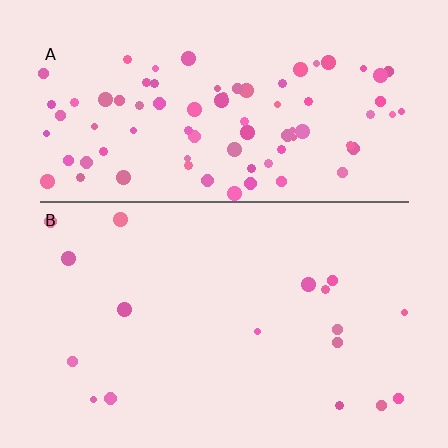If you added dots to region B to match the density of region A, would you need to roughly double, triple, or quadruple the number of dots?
Approximately quadruple.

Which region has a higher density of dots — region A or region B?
A (the top).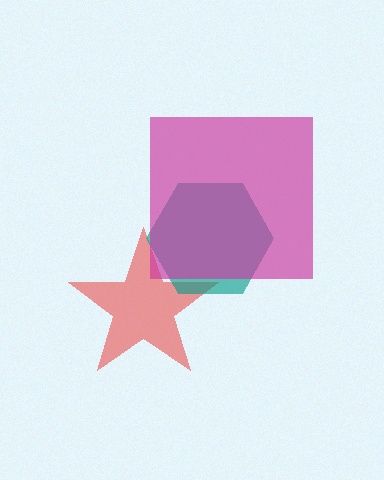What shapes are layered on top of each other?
The layered shapes are: a red star, a teal hexagon, a magenta square.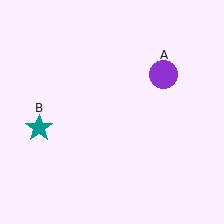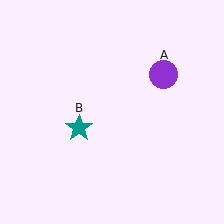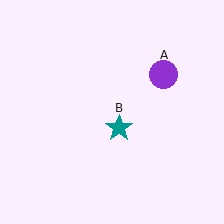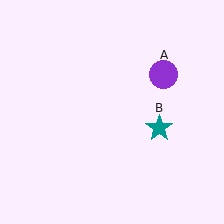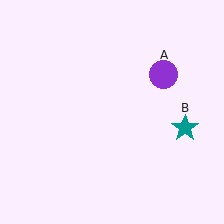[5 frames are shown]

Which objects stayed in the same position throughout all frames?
Purple circle (object A) remained stationary.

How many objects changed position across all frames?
1 object changed position: teal star (object B).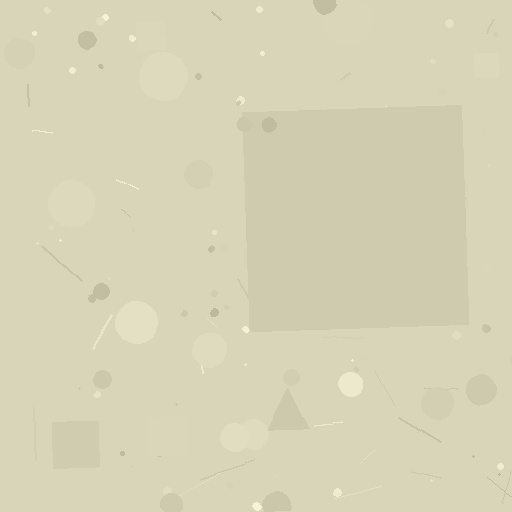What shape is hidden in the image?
A square is hidden in the image.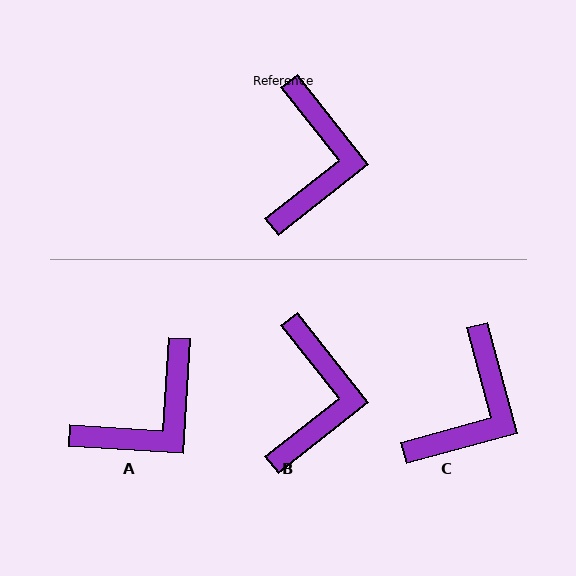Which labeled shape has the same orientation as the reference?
B.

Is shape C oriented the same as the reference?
No, it is off by about 23 degrees.